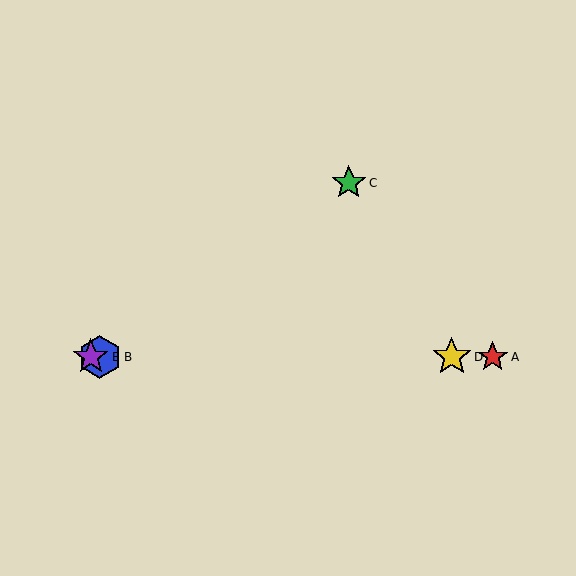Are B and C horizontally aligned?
No, B is at y≈357 and C is at y≈183.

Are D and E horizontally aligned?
Yes, both are at y≈357.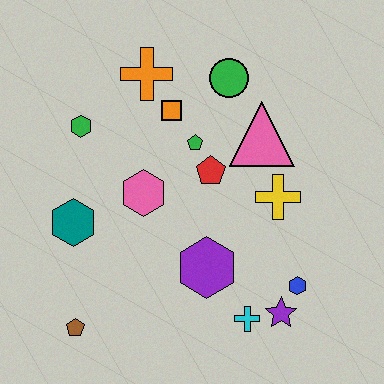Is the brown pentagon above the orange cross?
No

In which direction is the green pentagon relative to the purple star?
The green pentagon is above the purple star.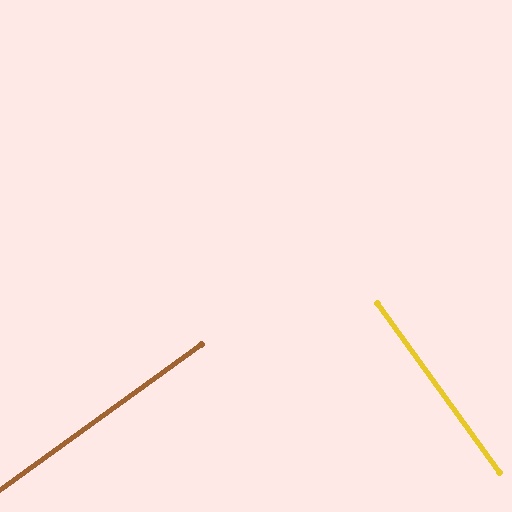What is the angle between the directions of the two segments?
Approximately 90 degrees.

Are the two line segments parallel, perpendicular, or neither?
Perpendicular — they meet at approximately 90°.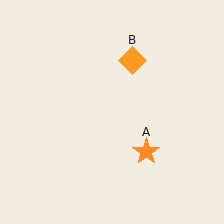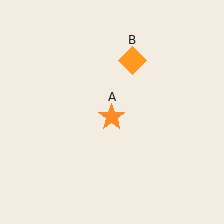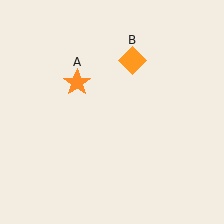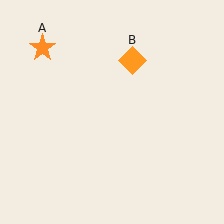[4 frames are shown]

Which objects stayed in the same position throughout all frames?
Orange diamond (object B) remained stationary.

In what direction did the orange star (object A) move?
The orange star (object A) moved up and to the left.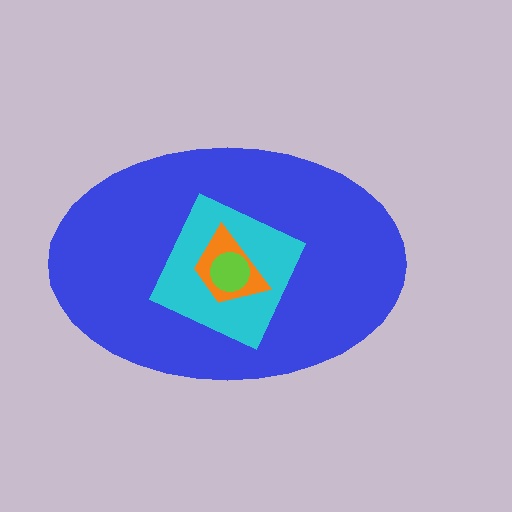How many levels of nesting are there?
4.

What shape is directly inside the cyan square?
The orange trapezoid.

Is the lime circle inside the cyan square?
Yes.